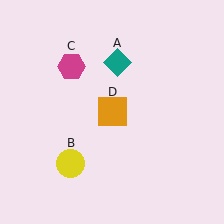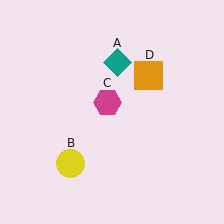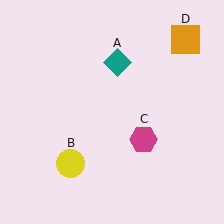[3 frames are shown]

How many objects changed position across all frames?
2 objects changed position: magenta hexagon (object C), orange square (object D).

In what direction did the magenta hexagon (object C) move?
The magenta hexagon (object C) moved down and to the right.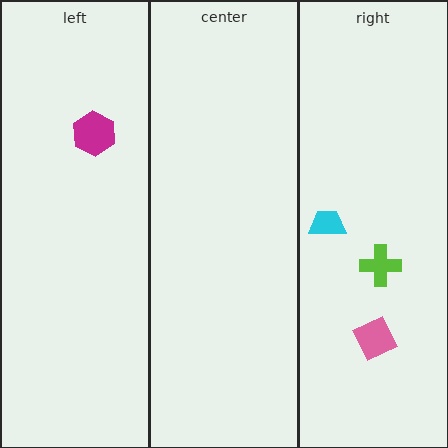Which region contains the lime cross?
The right region.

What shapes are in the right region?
The cyan trapezoid, the pink square, the lime cross.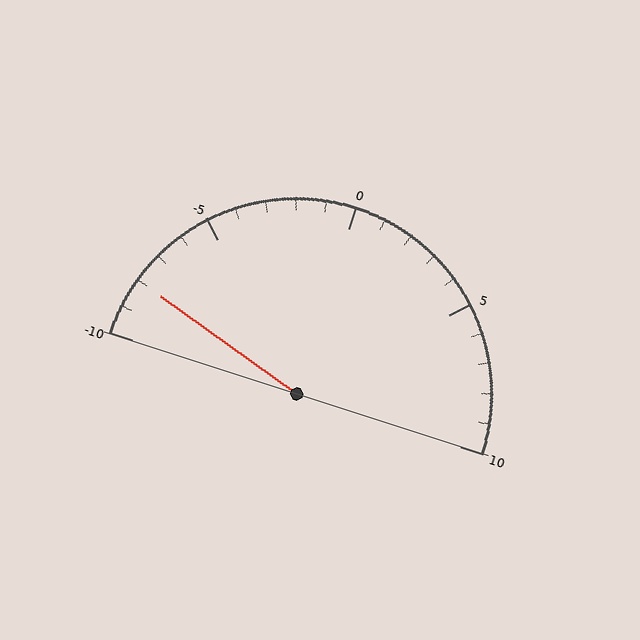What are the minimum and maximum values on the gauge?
The gauge ranges from -10 to 10.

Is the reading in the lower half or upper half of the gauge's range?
The reading is in the lower half of the range (-10 to 10).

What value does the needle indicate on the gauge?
The needle indicates approximately -8.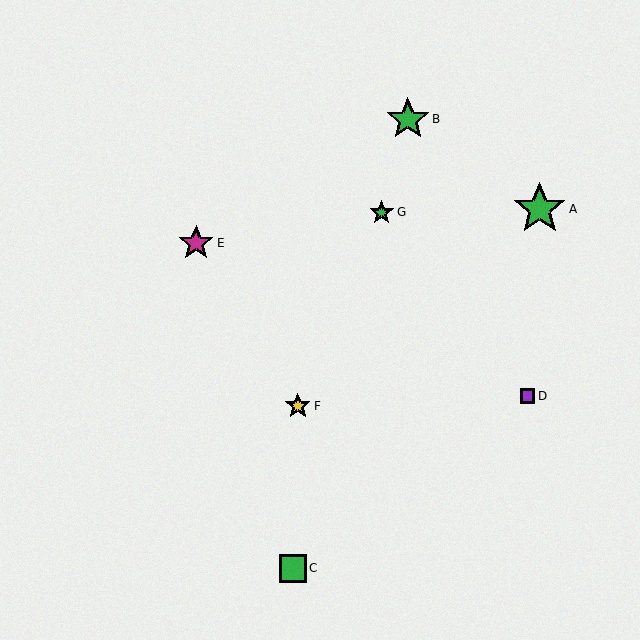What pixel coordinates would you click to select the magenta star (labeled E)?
Click at (196, 243) to select the magenta star E.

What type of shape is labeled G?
Shape G is a green star.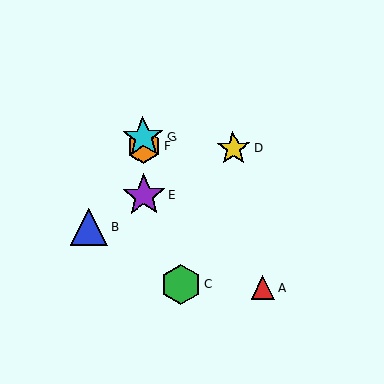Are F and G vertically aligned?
Yes, both are at x≈143.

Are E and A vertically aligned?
No, E is at x≈144 and A is at x≈263.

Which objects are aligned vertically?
Objects E, F, G are aligned vertically.